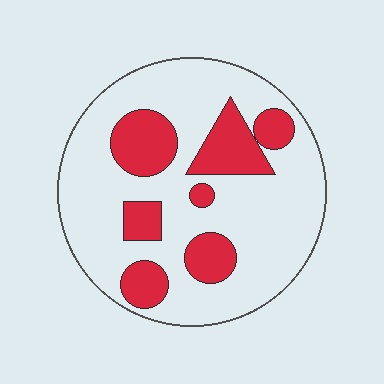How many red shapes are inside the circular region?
7.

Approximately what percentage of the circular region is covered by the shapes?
Approximately 25%.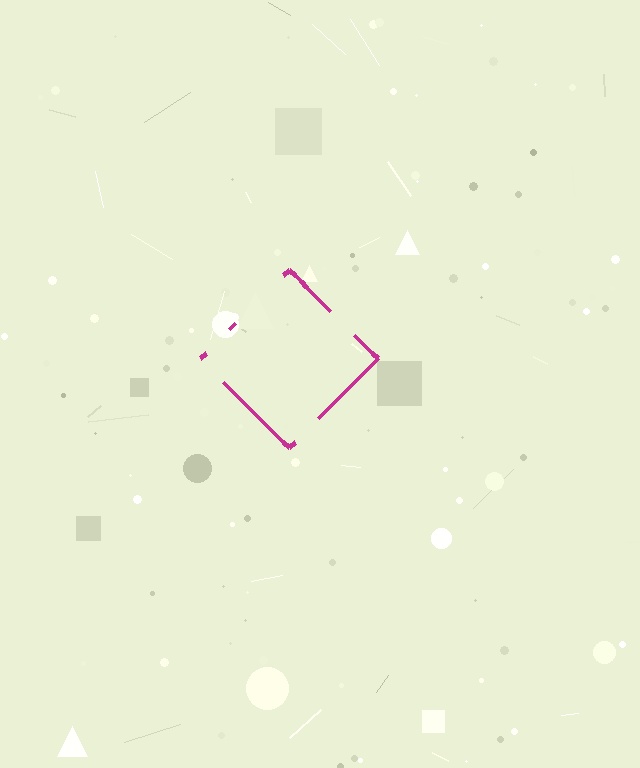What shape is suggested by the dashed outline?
The dashed outline suggests a diamond.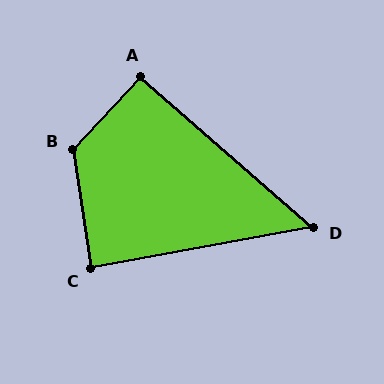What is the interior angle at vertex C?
Approximately 88 degrees (approximately right).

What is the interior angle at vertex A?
Approximately 92 degrees (approximately right).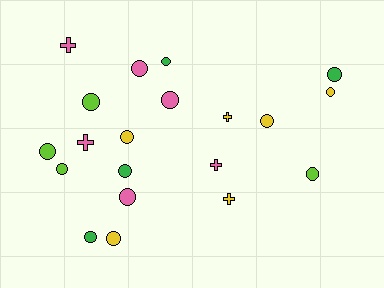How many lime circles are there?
There are 4 lime circles.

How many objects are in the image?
There are 20 objects.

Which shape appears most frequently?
Circle, with 15 objects.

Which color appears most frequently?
Yellow, with 6 objects.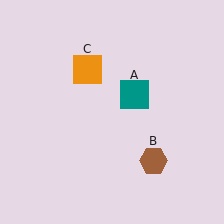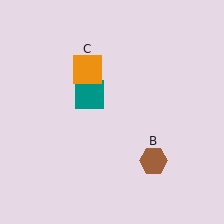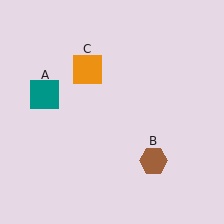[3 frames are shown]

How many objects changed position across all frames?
1 object changed position: teal square (object A).